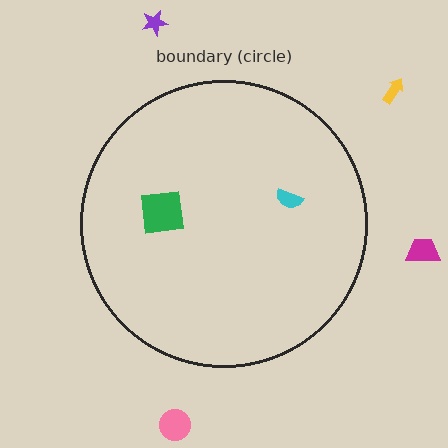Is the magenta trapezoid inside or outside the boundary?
Outside.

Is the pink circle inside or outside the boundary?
Outside.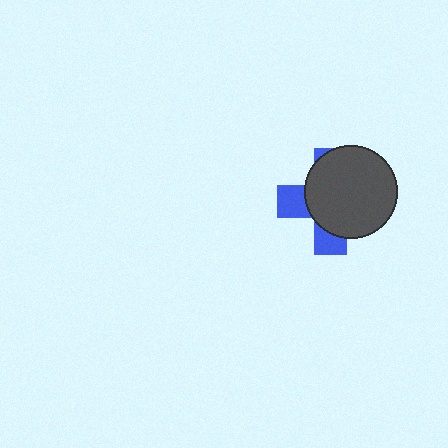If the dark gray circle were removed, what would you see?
You would see the complete blue cross.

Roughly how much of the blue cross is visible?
A small part of it is visible (roughly 30%).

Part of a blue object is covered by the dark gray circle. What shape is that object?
It is a cross.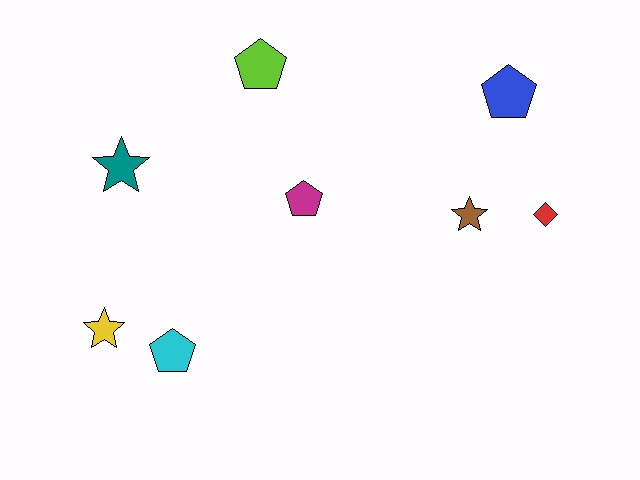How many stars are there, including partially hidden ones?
There are 3 stars.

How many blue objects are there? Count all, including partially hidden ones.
There is 1 blue object.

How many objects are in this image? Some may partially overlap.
There are 8 objects.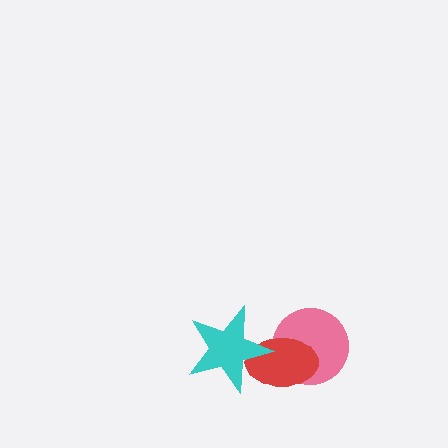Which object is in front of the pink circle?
The red ellipse is in front of the pink circle.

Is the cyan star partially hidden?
No, no other shape covers it.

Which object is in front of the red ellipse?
The cyan star is in front of the red ellipse.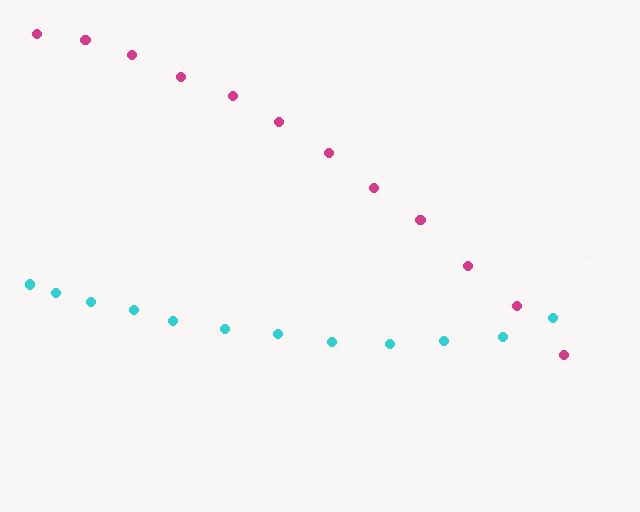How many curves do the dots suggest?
There are 2 distinct paths.